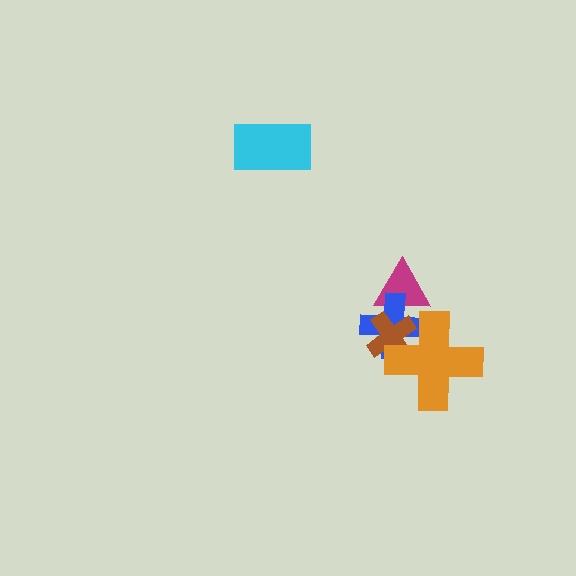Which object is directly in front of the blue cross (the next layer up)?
The brown cross is directly in front of the blue cross.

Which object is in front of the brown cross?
The orange cross is in front of the brown cross.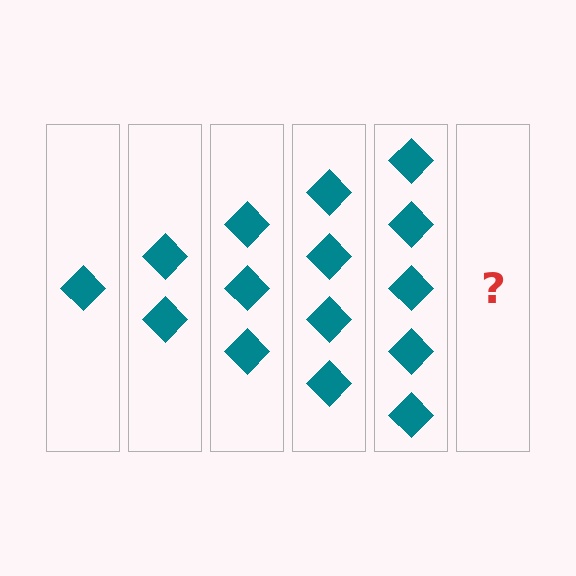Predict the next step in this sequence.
The next step is 6 diamonds.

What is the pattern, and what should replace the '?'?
The pattern is that each step adds one more diamond. The '?' should be 6 diamonds.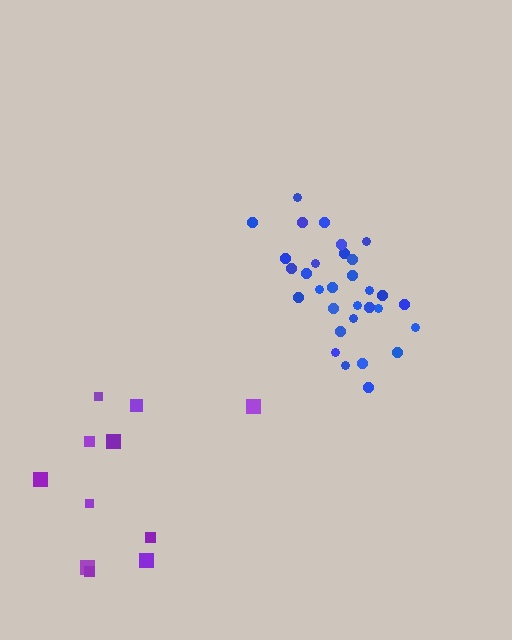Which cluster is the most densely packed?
Blue.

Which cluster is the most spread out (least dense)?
Purple.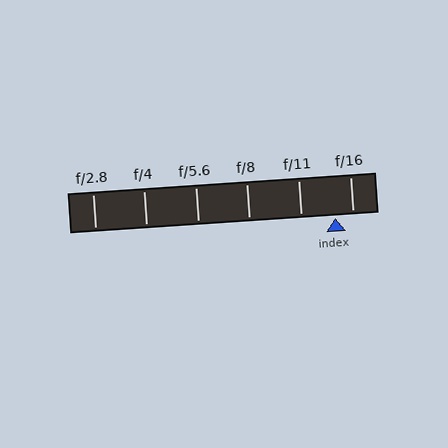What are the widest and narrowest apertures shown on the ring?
The widest aperture shown is f/2.8 and the narrowest is f/16.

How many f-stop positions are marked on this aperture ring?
There are 6 f-stop positions marked.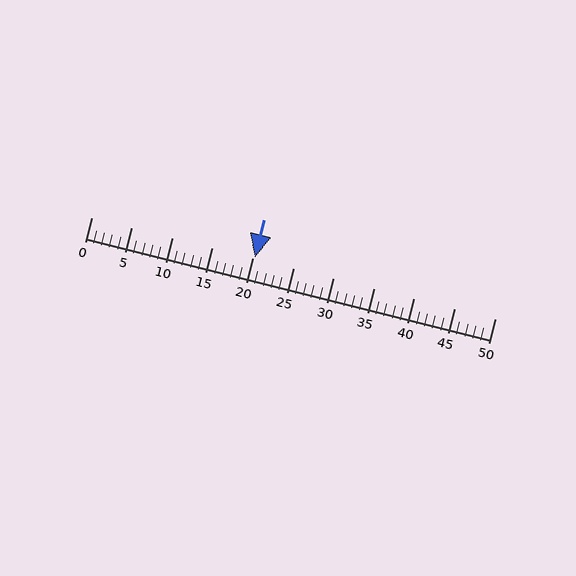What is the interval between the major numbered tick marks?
The major tick marks are spaced 5 units apart.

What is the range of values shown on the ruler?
The ruler shows values from 0 to 50.